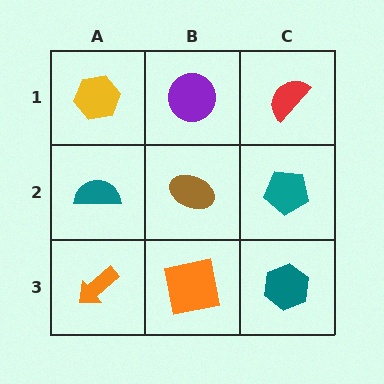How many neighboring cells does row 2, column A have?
3.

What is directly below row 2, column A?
An orange arrow.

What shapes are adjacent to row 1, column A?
A teal semicircle (row 2, column A), a purple circle (row 1, column B).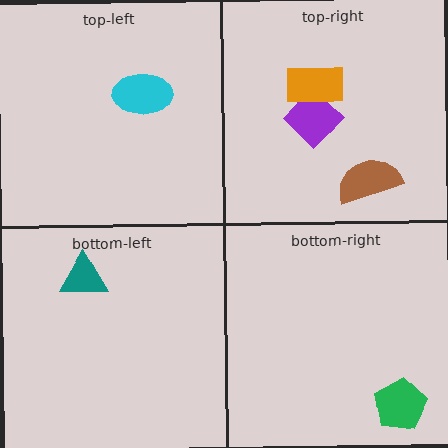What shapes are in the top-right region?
The purple diamond, the brown semicircle, the orange rectangle.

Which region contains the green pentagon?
The bottom-right region.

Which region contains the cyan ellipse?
The top-left region.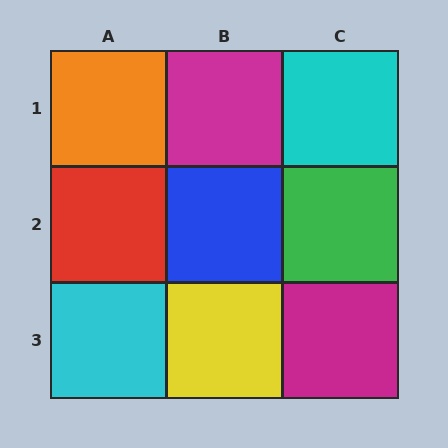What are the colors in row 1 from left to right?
Orange, magenta, cyan.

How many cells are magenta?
2 cells are magenta.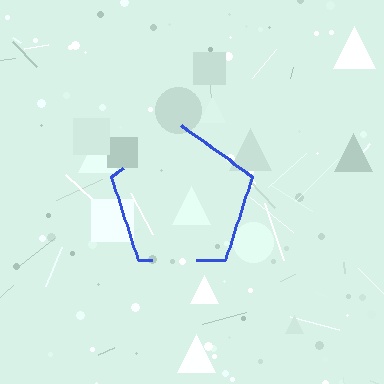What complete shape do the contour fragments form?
The contour fragments form a pentagon.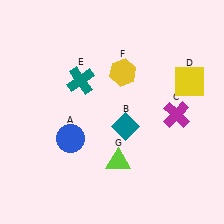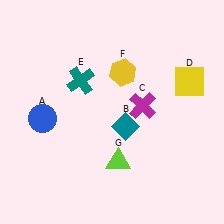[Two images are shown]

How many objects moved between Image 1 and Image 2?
2 objects moved between the two images.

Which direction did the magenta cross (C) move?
The magenta cross (C) moved left.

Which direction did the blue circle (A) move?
The blue circle (A) moved left.